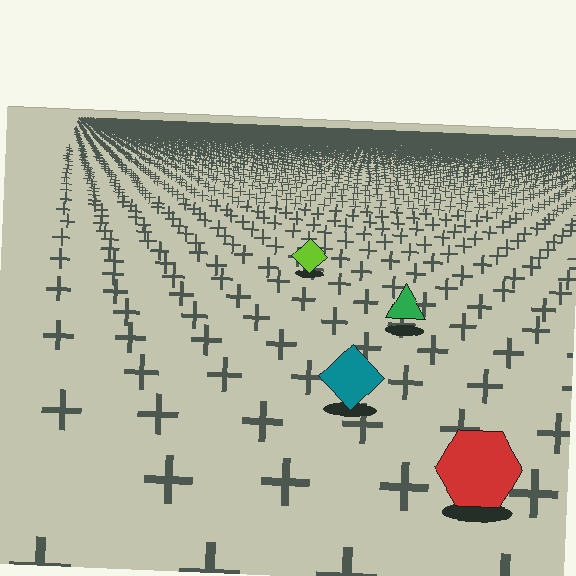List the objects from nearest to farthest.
From nearest to farthest: the red hexagon, the teal diamond, the green triangle, the lime diamond.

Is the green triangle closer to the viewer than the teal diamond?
No. The teal diamond is closer — you can tell from the texture gradient: the ground texture is coarser near it.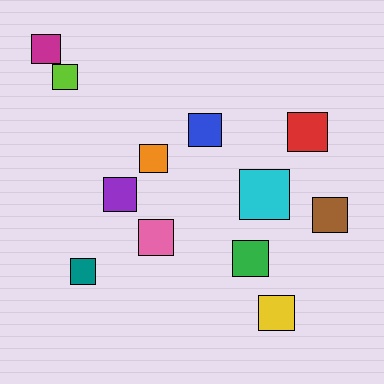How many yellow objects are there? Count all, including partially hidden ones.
There is 1 yellow object.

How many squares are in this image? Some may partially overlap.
There are 12 squares.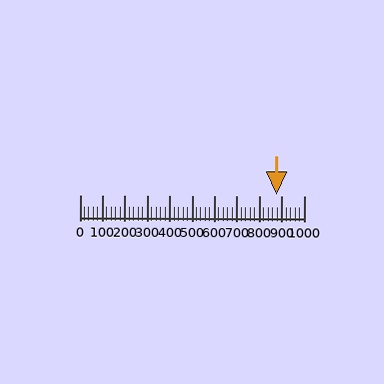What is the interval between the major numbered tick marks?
The major tick marks are spaced 100 units apart.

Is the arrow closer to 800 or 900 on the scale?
The arrow is closer to 900.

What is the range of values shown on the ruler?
The ruler shows values from 0 to 1000.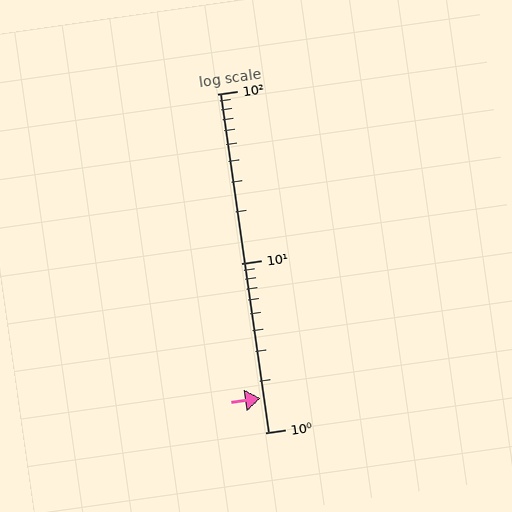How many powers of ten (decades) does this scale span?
The scale spans 2 decades, from 1 to 100.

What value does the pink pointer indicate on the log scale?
The pointer indicates approximately 1.6.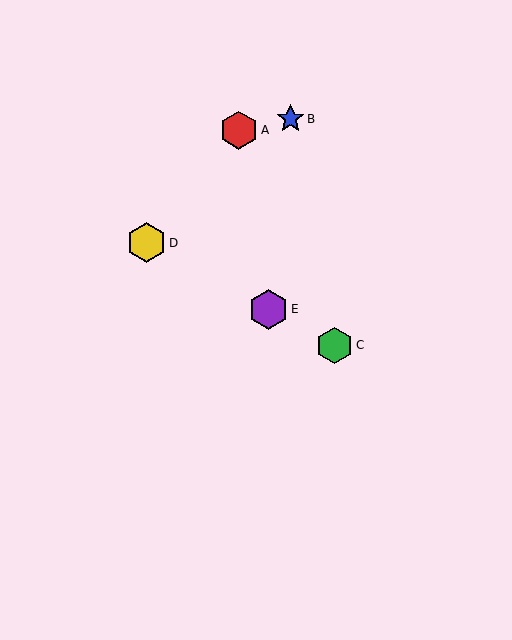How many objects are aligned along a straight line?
3 objects (C, D, E) are aligned along a straight line.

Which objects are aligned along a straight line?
Objects C, D, E are aligned along a straight line.